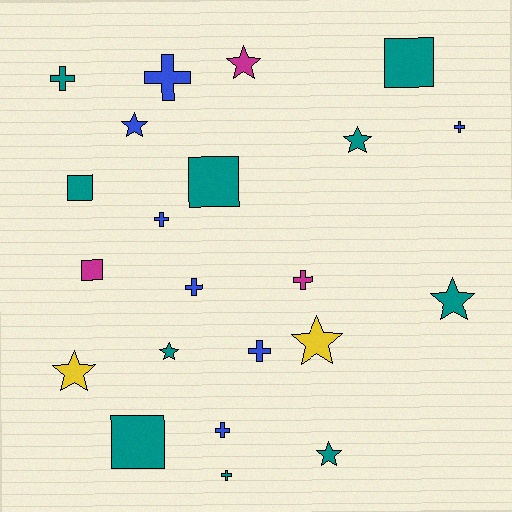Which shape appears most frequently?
Cross, with 9 objects.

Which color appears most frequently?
Teal, with 10 objects.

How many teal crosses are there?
There are 2 teal crosses.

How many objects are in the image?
There are 22 objects.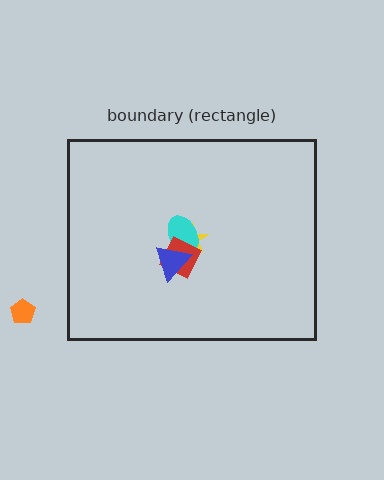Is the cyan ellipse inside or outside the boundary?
Inside.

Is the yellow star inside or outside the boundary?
Inside.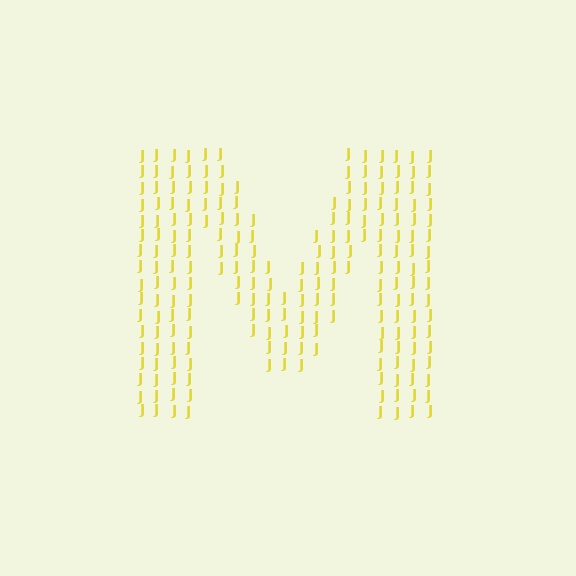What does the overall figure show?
The overall figure shows the letter M.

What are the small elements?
The small elements are letter J's.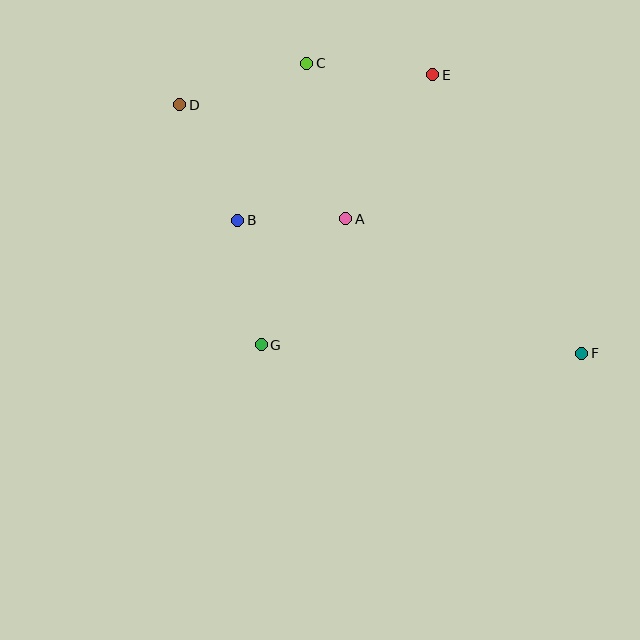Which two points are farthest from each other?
Points D and F are farthest from each other.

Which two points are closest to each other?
Points A and B are closest to each other.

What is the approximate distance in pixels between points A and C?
The distance between A and C is approximately 161 pixels.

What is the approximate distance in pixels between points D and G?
The distance between D and G is approximately 253 pixels.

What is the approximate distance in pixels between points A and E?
The distance between A and E is approximately 168 pixels.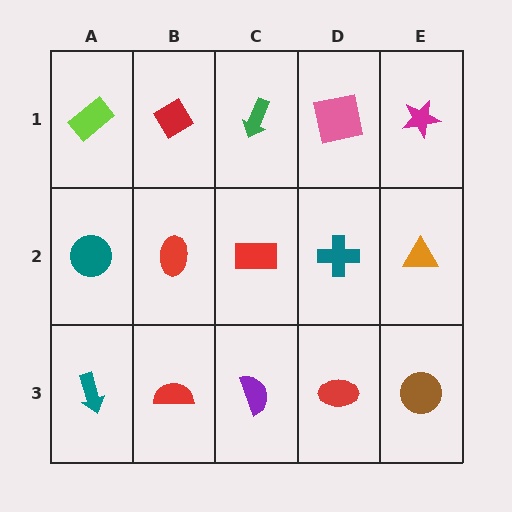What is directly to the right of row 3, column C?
A red ellipse.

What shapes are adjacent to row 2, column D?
A pink square (row 1, column D), a red ellipse (row 3, column D), a red rectangle (row 2, column C), an orange triangle (row 2, column E).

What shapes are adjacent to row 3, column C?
A red rectangle (row 2, column C), a red semicircle (row 3, column B), a red ellipse (row 3, column D).